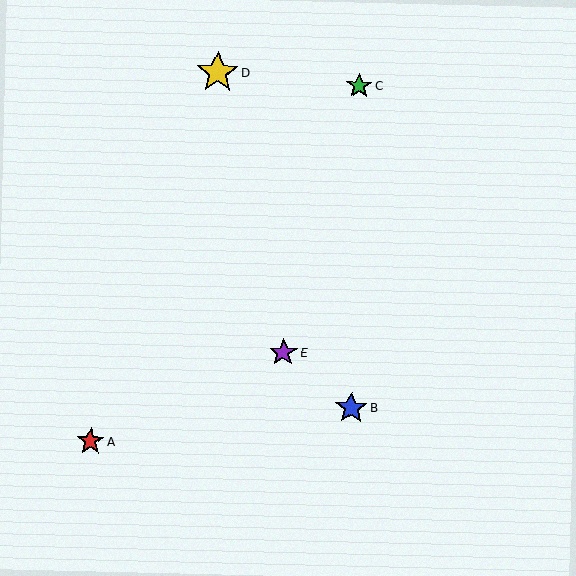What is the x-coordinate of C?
Object C is at x≈359.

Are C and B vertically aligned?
Yes, both are at x≈359.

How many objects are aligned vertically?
2 objects (B, C) are aligned vertically.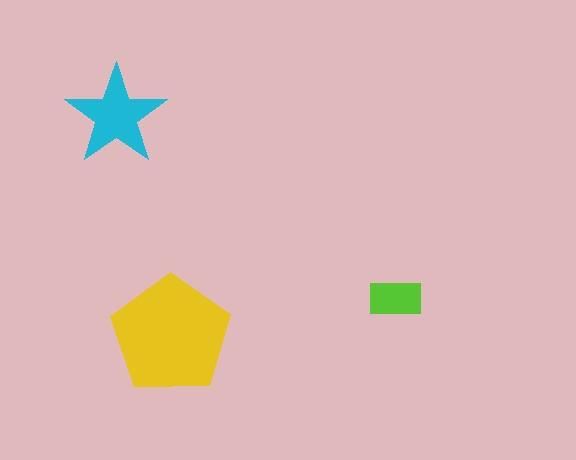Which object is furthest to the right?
The lime rectangle is rightmost.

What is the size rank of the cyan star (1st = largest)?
2nd.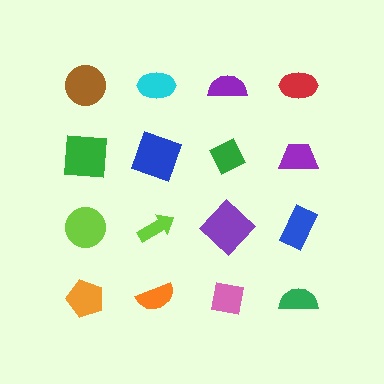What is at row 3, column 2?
A lime arrow.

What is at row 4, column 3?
A pink square.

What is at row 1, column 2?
A cyan ellipse.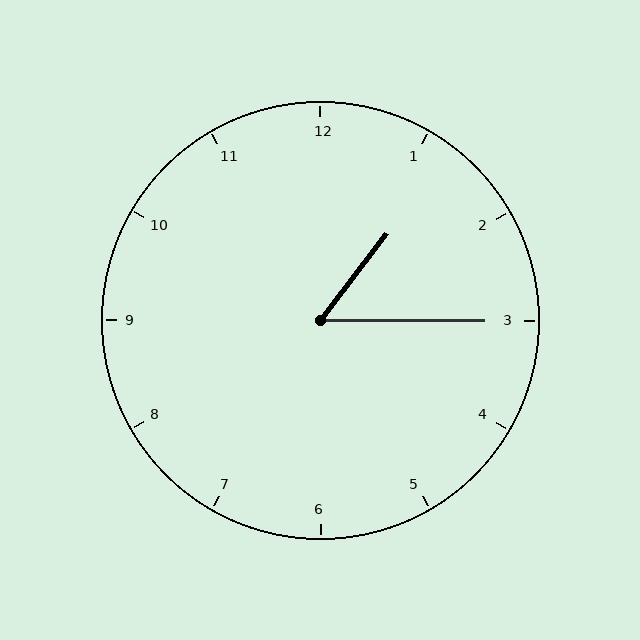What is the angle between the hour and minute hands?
Approximately 52 degrees.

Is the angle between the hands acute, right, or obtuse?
It is acute.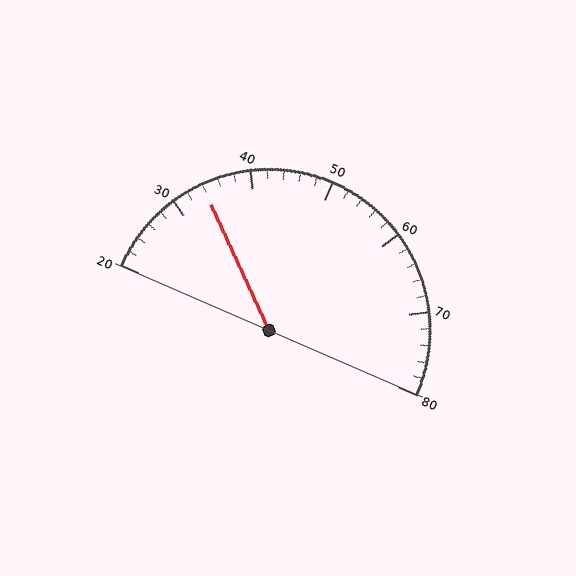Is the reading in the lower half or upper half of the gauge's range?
The reading is in the lower half of the range (20 to 80).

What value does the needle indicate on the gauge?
The needle indicates approximately 34.